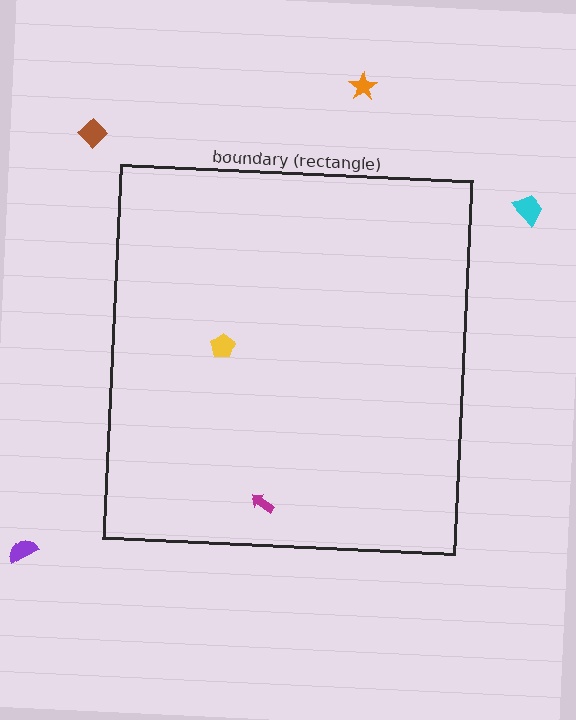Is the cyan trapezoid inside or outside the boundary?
Outside.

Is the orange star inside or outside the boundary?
Outside.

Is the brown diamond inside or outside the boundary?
Outside.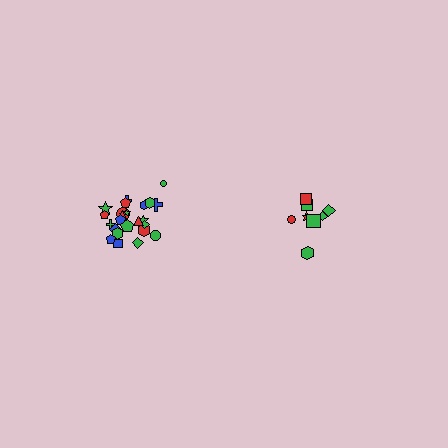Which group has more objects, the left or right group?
The left group.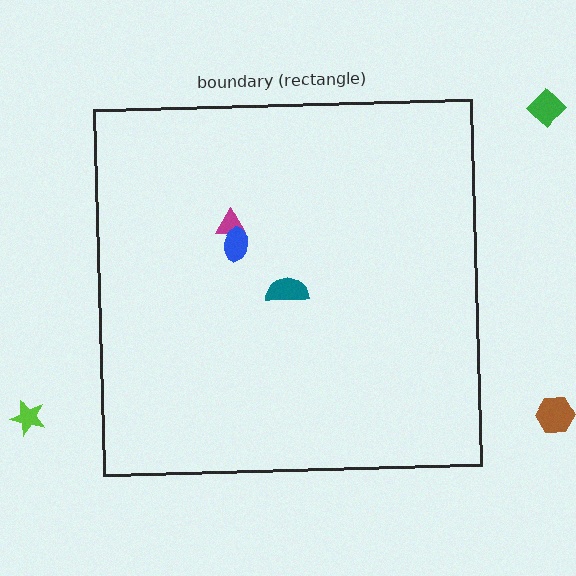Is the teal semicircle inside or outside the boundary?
Inside.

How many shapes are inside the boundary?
3 inside, 3 outside.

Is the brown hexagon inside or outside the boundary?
Outside.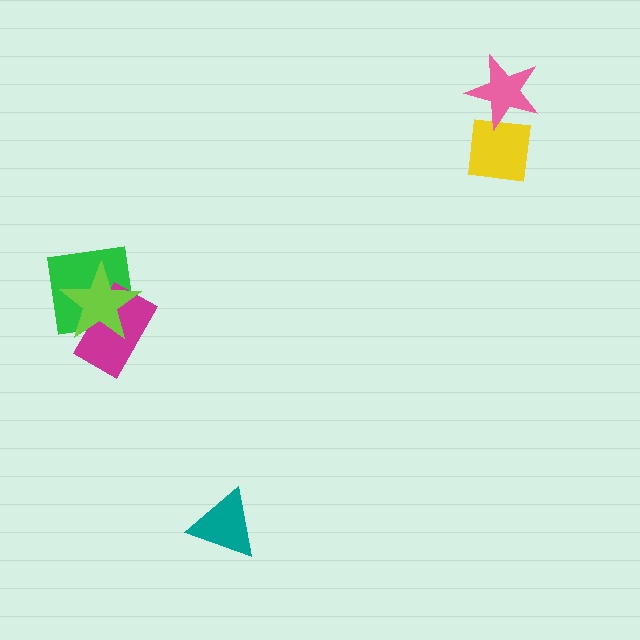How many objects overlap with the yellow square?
1 object overlaps with the yellow square.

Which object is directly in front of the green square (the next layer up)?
The magenta rectangle is directly in front of the green square.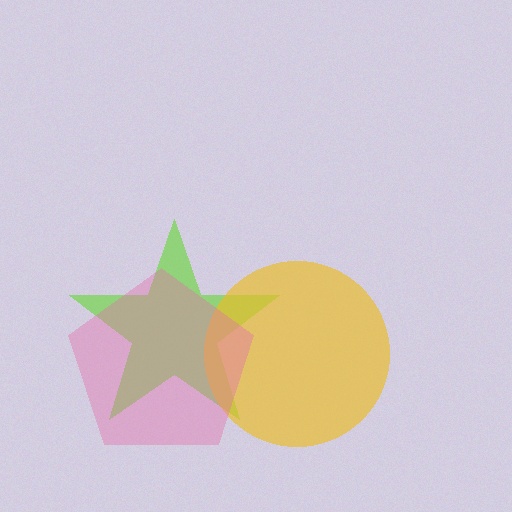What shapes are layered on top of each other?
The layered shapes are: a lime star, a yellow circle, a pink pentagon.